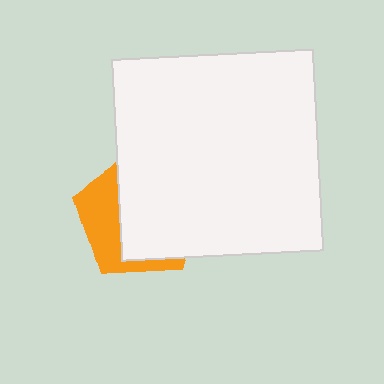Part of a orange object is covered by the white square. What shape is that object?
It is a pentagon.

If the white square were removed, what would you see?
You would see the complete orange pentagon.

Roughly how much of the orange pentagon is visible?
A small part of it is visible (roughly 35%).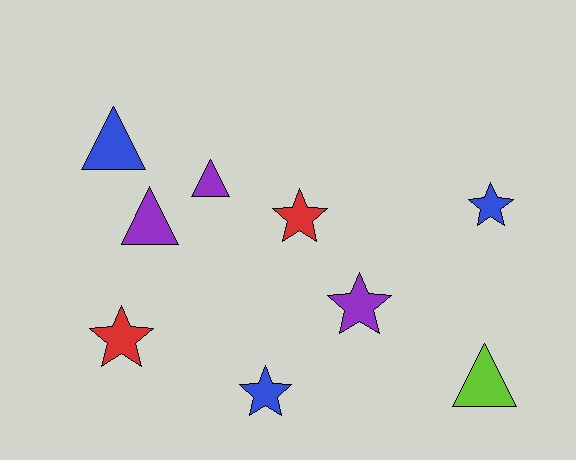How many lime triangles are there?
There is 1 lime triangle.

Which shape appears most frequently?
Star, with 5 objects.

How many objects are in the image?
There are 9 objects.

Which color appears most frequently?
Blue, with 3 objects.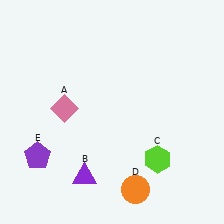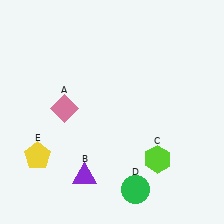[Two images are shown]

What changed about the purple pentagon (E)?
In Image 1, E is purple. In Image 2, it changed to yellow.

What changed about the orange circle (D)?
In Image 1, D is orange. In Image 2, it changed to green.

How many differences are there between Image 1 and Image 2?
There are 2 differences between the two images.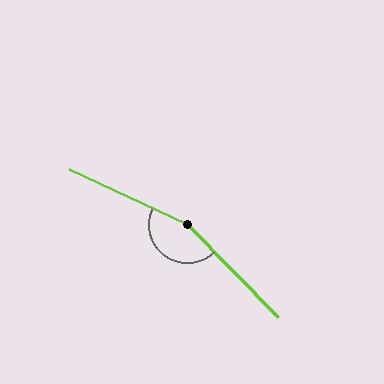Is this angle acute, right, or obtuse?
It is obtuse.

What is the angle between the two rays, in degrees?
Approximately 159 degrees.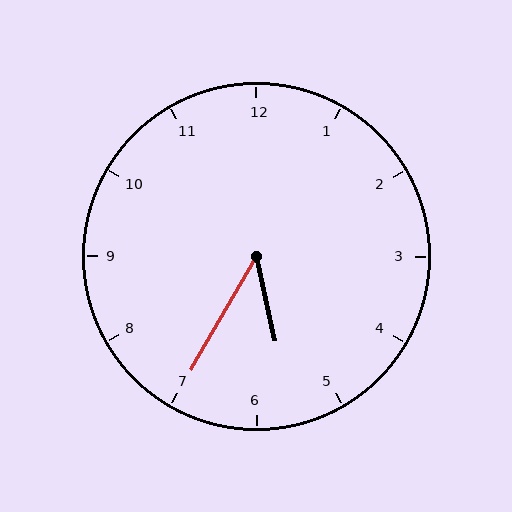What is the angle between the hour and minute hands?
Approximately 42 degrees.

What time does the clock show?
5:35.